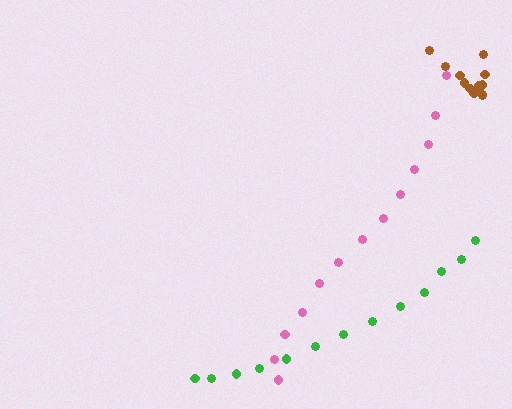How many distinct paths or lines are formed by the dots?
There are 3 distinct paths.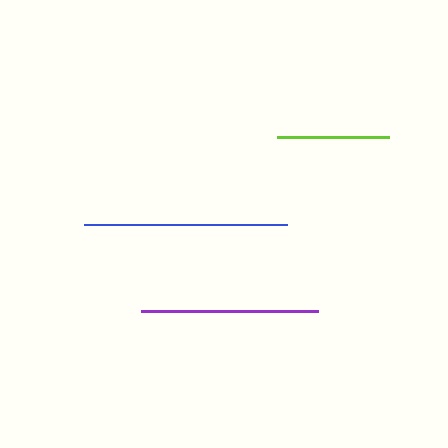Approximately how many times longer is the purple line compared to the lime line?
The purple line is approximately 1.6 times the length of the lime line.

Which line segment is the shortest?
The lime line is the shortest at approximately 112 pixels.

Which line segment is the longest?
The blue line is the longest at approximately 203 pixels.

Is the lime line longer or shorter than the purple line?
The purple line is longer than the lime line.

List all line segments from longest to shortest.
From longest to shortest: blue, purple, lime.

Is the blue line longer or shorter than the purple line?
The blue line is longer than the purple line.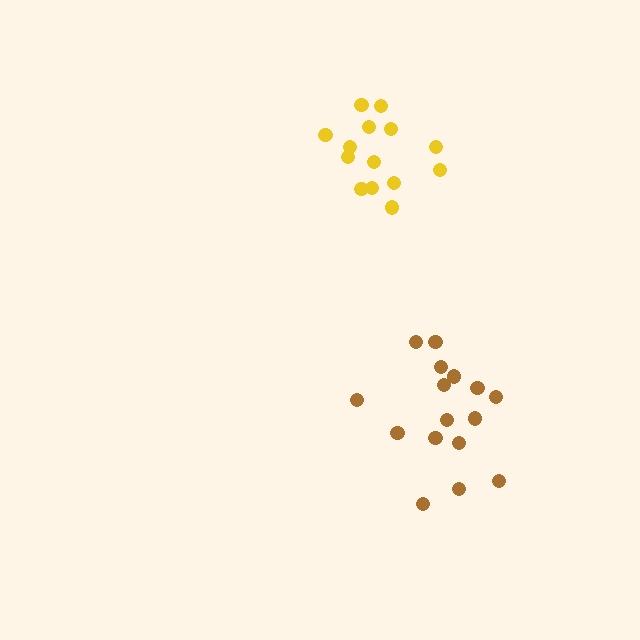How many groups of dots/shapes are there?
There are 2 groups.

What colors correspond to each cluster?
The clusters are colored: brown, yellow.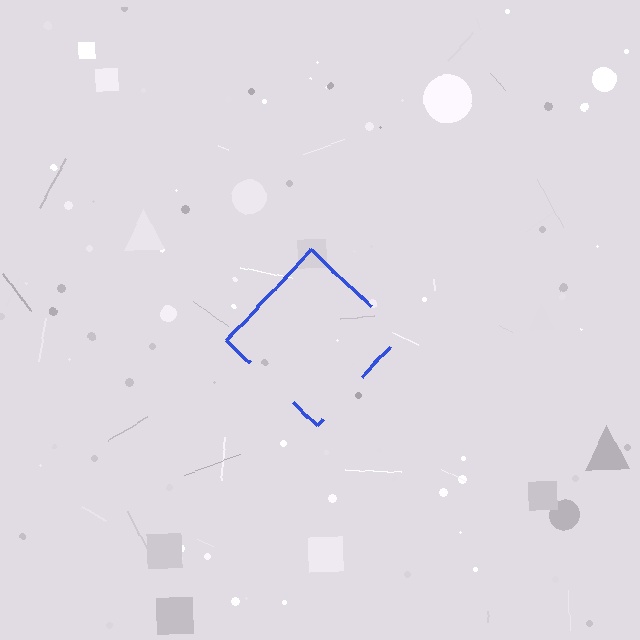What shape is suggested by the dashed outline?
The dashed outline suggests a diamond.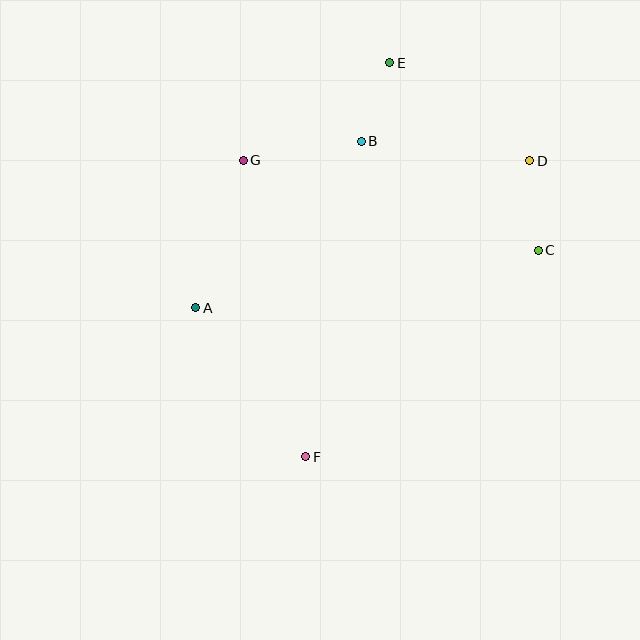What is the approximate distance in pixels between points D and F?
The distance between D and F is approximately 371 pixels.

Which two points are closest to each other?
Points B and E are closest to each other.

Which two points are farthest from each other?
Points E and F are farthest from each other.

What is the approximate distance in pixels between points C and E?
The distance between C and E is approximately 239 pixels.